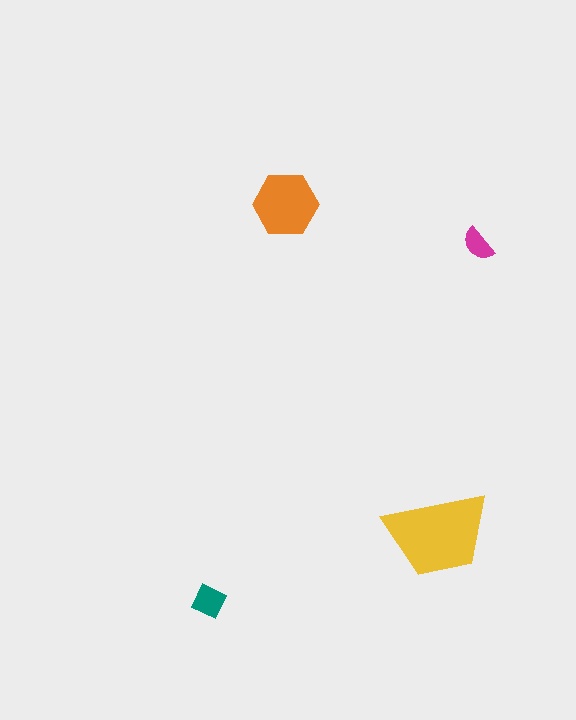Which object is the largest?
The yellow trapezoid.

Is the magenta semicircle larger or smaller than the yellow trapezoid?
Smaller.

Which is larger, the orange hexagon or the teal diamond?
The orange hexagon.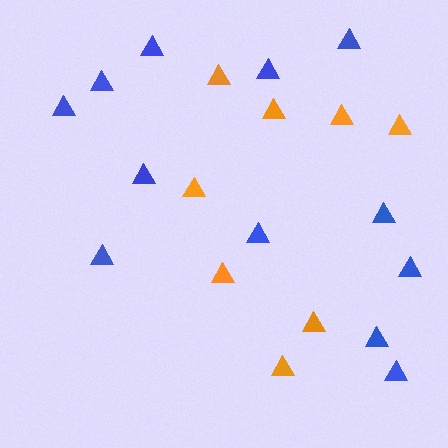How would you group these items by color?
There are 2 groups: one group of orange triangles (8) and one group of blue triangles (12).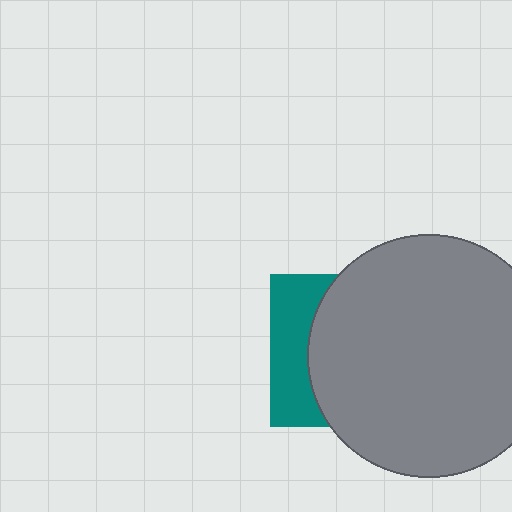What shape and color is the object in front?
The object in front is a gray circle.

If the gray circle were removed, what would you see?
You would see the complete teal square.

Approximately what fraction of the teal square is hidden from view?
Roughly 70% of the teal square is hidden behind the gray circle.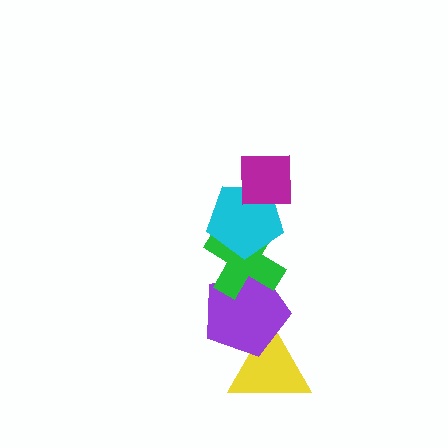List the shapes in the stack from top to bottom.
From top to bottom: the magenta square, the cyan pentagon, the green cross, the purple pentagon, the yellow triangle.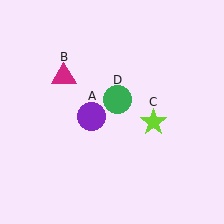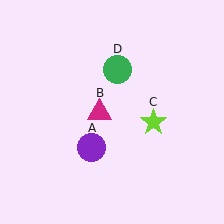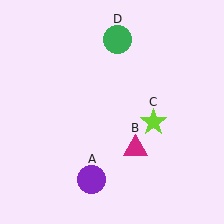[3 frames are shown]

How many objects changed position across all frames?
3 objects changed position: purple circle (object A), magenta triangle (object B), green circle (object D).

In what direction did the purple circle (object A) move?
The purple circle (object A) moved down.